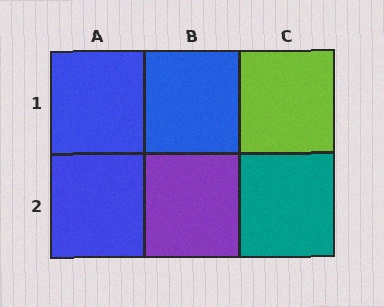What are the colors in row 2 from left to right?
Blue, purple, teal.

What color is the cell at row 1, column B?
Blue.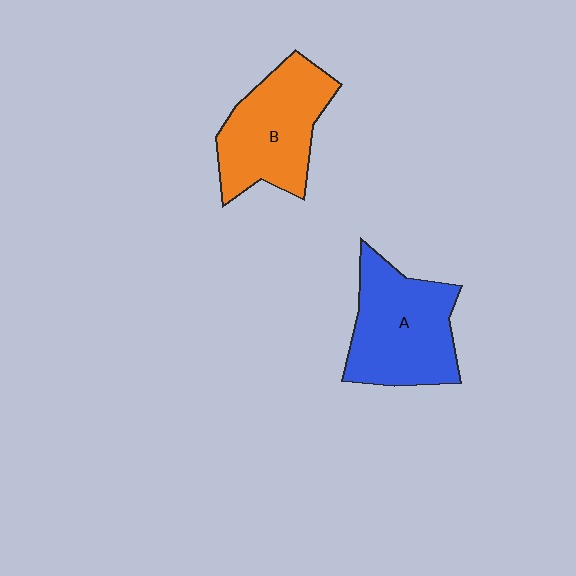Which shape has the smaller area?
Shape B (orange).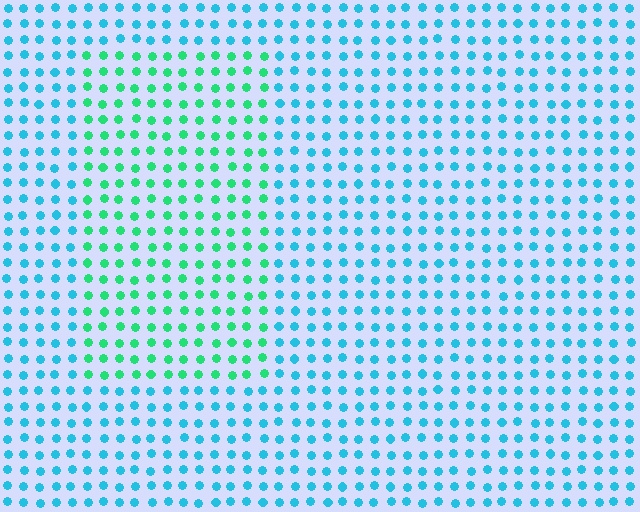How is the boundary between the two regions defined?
The boundary is defined purely by a slight shift in hue (about 43 degrees). Spacing, size, and orientation are identical on both sides.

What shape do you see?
I see a rectangle.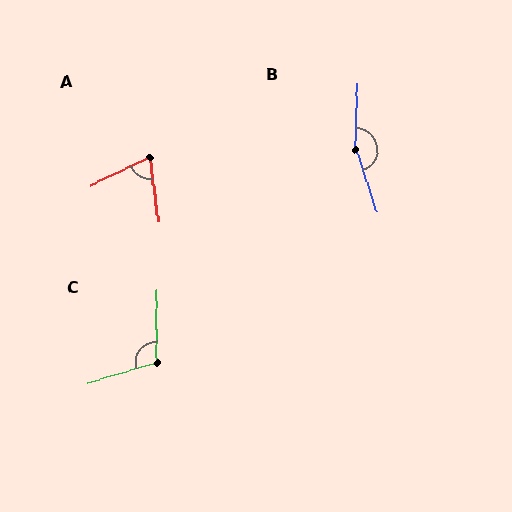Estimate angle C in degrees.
Approximately 107 degrees.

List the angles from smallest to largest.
A (72°), C (107°), B (160°).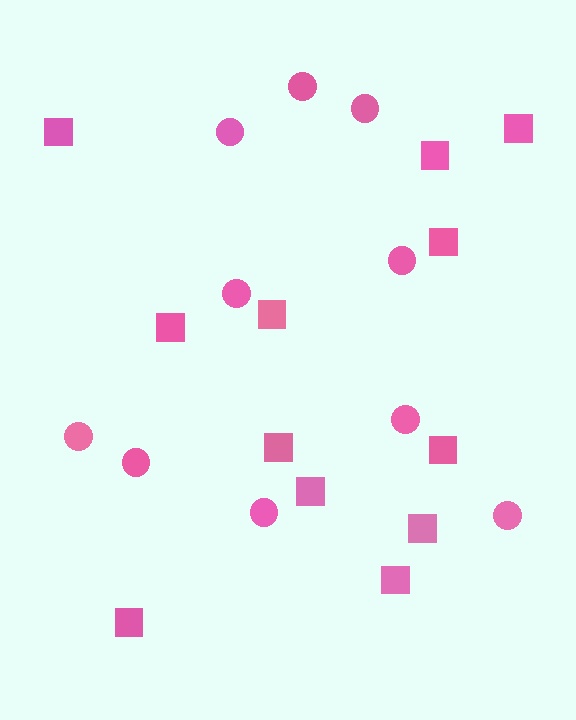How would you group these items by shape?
There are 2 groups: one group of squares (12) and one group of circles (10).